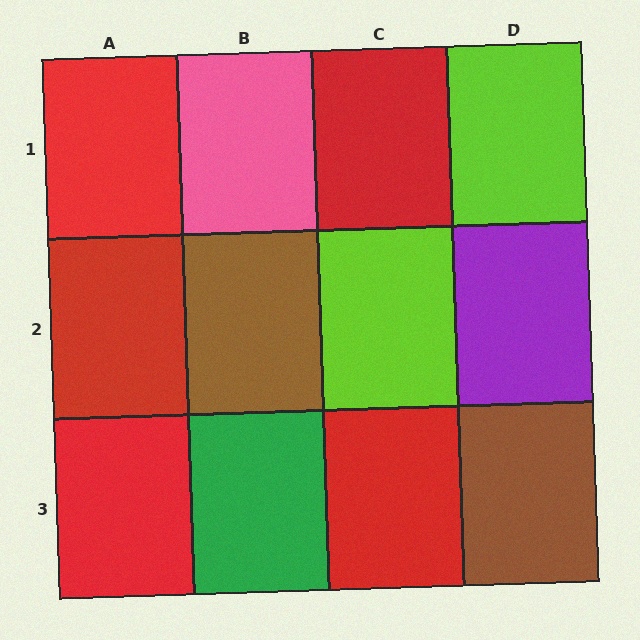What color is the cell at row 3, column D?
Brown.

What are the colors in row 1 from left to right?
Red, pink, red, lime.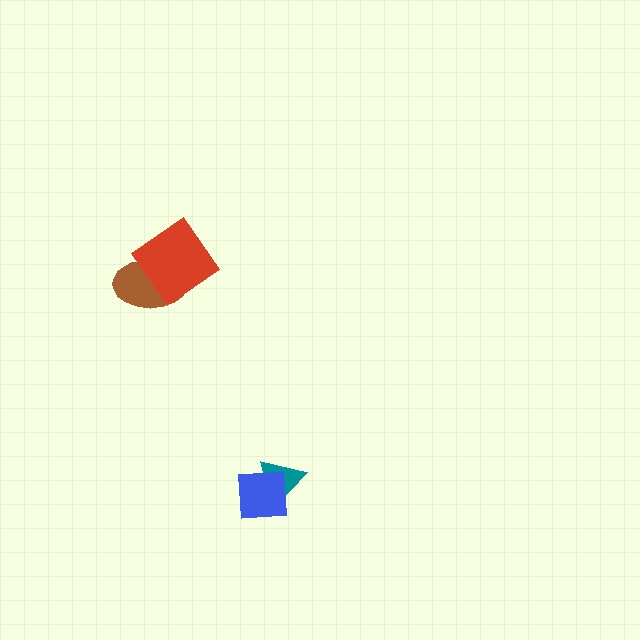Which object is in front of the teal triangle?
The blue square is in front of the teal triangle.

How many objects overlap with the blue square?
1 object overlaps with the blue square.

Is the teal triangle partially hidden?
Yes, it is partially covered by another shape.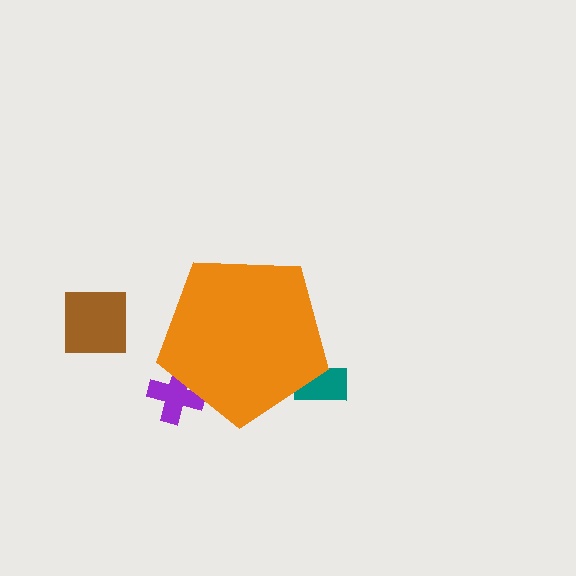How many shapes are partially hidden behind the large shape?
2 shapes are partially hidden.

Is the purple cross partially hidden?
Yes, the purple cross is partially hidden behind the orange pentagon.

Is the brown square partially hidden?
No, the brown square is fully visible.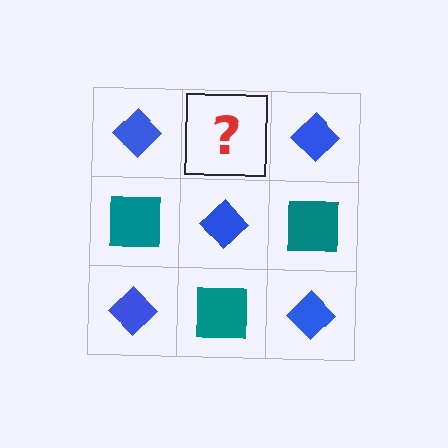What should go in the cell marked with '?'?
The missing cell should contain a teal square.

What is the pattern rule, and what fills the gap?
The rule is that it alternates blue diamond and teal square in a checkerboard pattern. The gap should be filled with a teal square.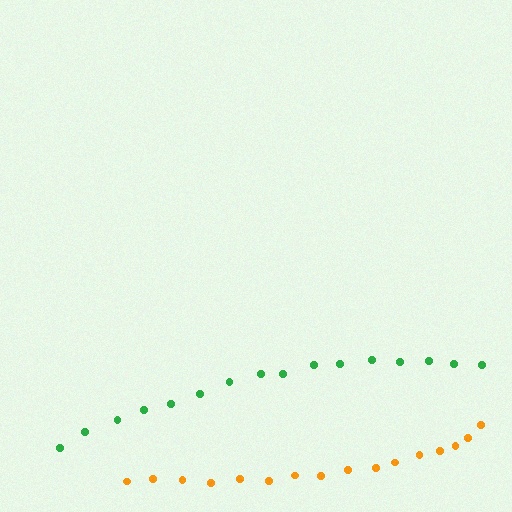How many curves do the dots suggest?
There are 2 distinct paths.